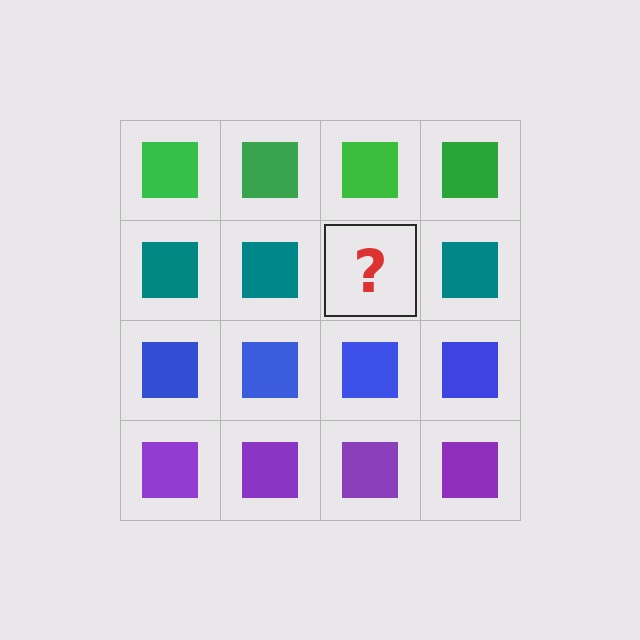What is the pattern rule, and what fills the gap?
The rule is that each row has a consistent color. The gap should be filled with a teal square.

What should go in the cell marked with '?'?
The missing cell should contain a teal square.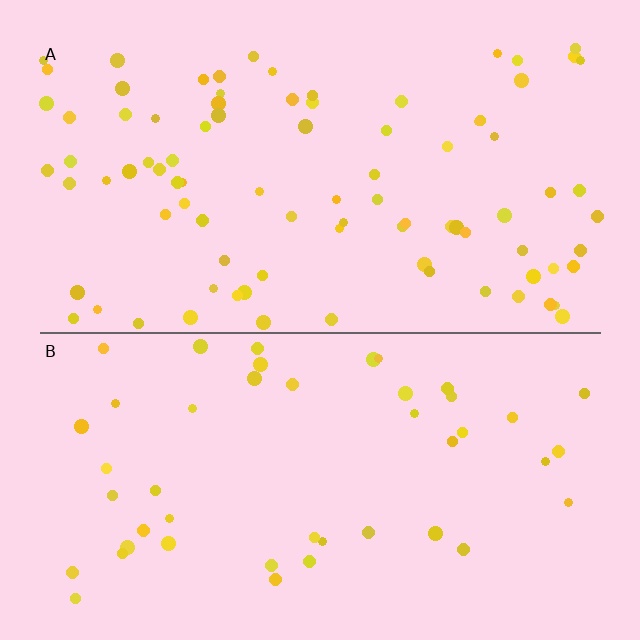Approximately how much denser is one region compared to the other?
Approximately 1.9× — region A over region B.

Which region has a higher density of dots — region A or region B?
A (the top).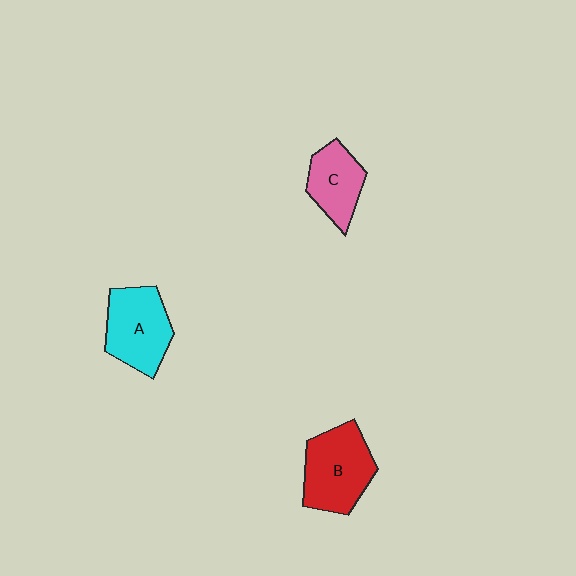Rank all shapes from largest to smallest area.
From largest to smallest: B (red), A (cyan), C (pink).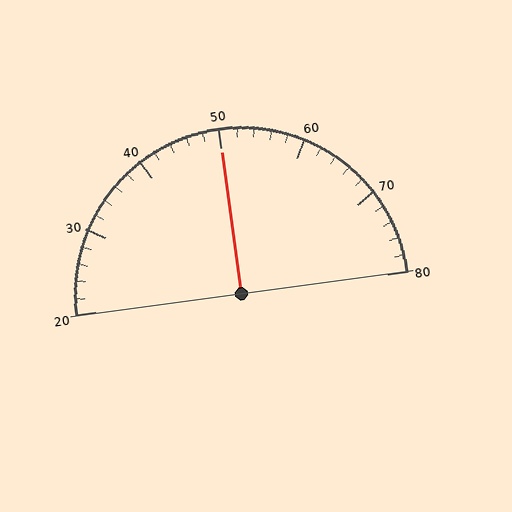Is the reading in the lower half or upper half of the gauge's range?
The reading is in the upper half of the range (20 to 80).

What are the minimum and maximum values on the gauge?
The gauge ranges from 20 to 80.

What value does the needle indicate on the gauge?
The needle indicates approximately 50.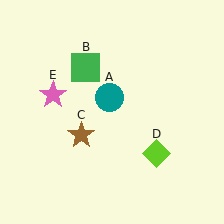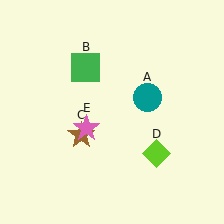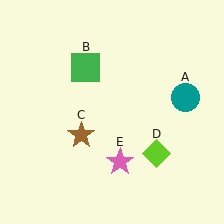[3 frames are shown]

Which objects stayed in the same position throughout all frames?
Green square (object B) and brown star (object C) and lime diamond (object D) remained stationary.